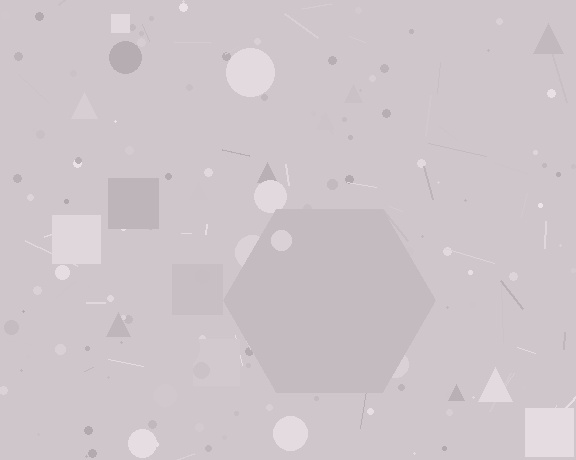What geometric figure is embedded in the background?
A hexagon is embedded in the background.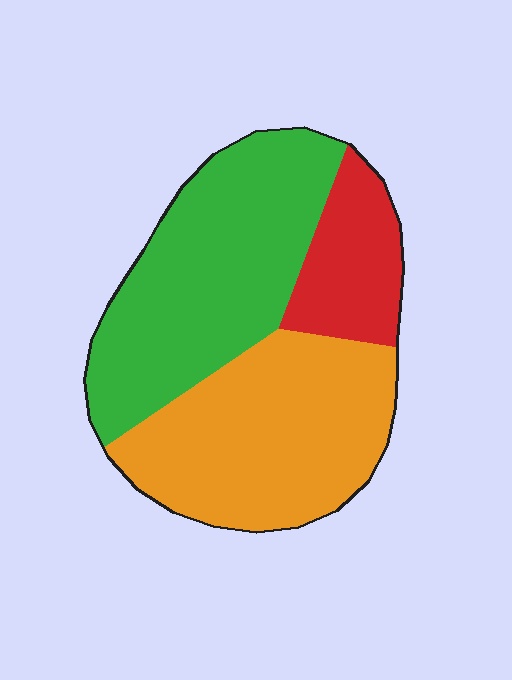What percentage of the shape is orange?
Orange takes up between a quarter and a half of the shape.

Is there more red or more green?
Green.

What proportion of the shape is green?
Green covers 43% of the shape.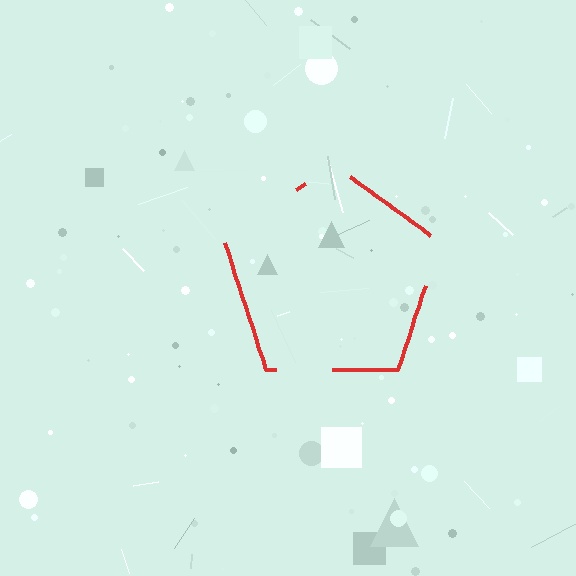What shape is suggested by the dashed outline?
The dashed outline suggests a pentagon.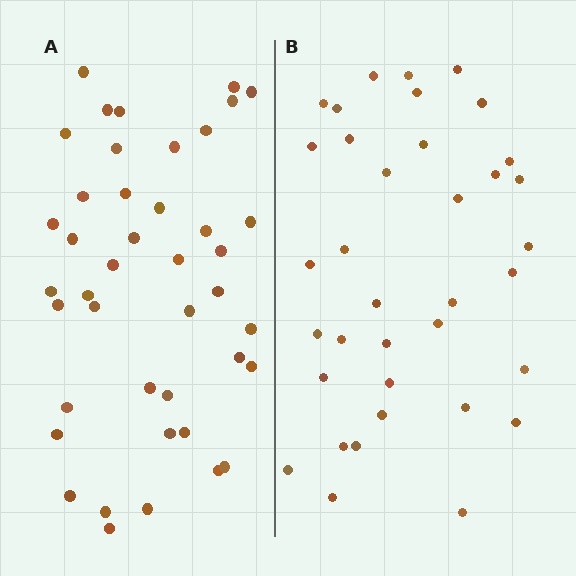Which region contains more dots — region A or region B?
Region A (the left region) has more dots.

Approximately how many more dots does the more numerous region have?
Region A has about 6 more dots than region B.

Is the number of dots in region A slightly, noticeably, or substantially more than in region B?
Region A has only slightly more — the two regions are fairly close. The ratio is roughly 1.2 to 1.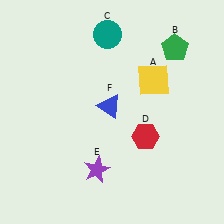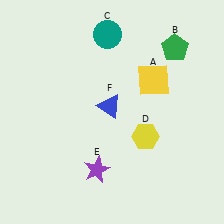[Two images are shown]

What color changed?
The hexagon (D) changed from red in Image 1 to yellow in Image 2.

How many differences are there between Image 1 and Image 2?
There is 1 difference between the two images.